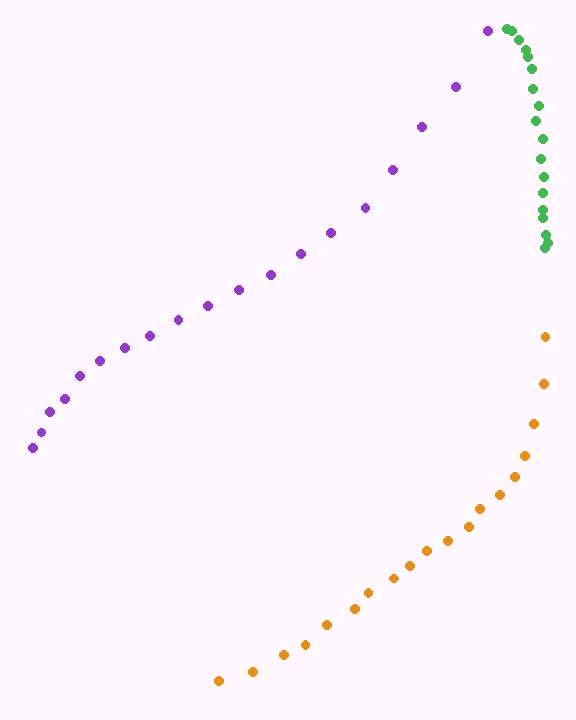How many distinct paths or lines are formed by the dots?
There are 3 distinct paths.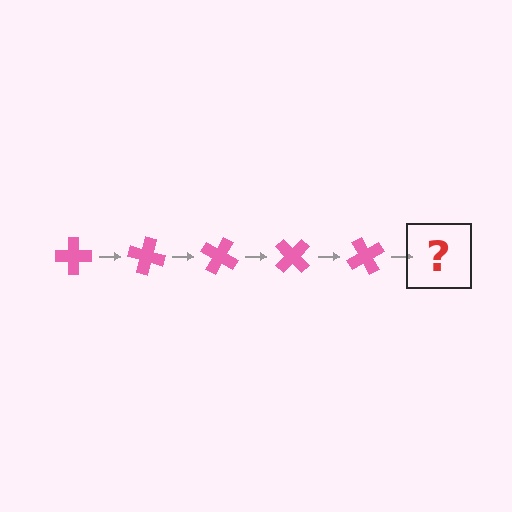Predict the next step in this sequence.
The next step is a pink cross rotated 75 degrees.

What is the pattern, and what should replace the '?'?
The pattern is that the cross rotates 15 degrees each step. The '?' should be a pink cross rotated 75 degrees.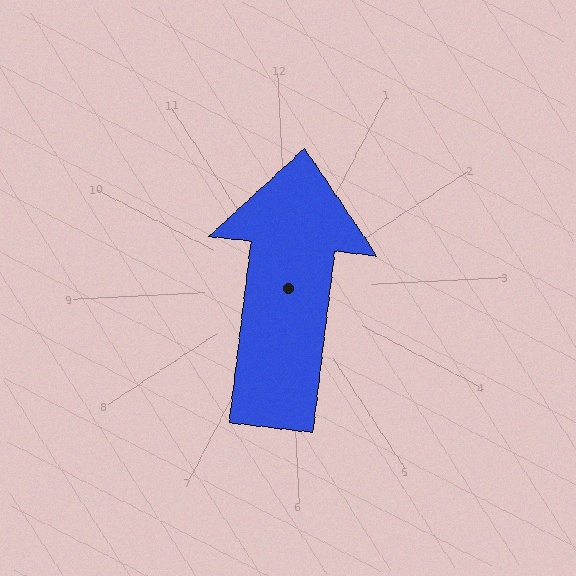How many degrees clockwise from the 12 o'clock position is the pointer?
Approximately 10 degrees.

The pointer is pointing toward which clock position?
Roughly 12 o'clock.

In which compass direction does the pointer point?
North.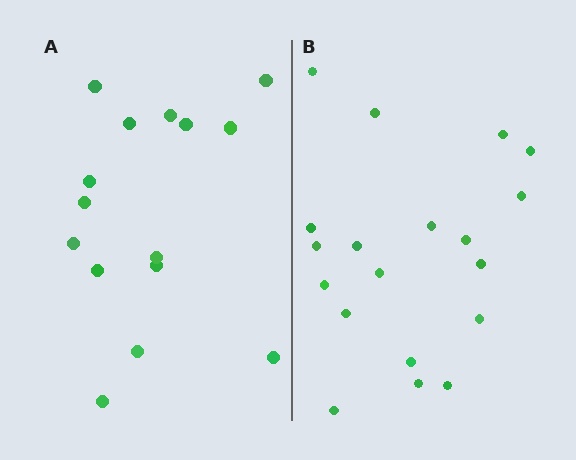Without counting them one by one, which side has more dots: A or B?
Region B (the right region) has more dots.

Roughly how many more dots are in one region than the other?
Region B has about 4 more dots than region A.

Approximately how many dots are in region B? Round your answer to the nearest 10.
About 20 dots. (The exact count is 19, which rounds to 20.)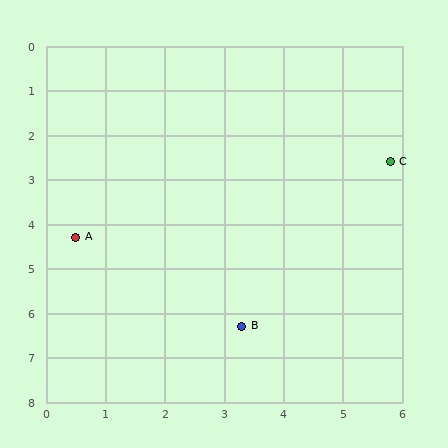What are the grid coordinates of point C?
Point C is at approximately (5.8, 2.6).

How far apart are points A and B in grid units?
Points A and B are about 3.4 grid units apart.